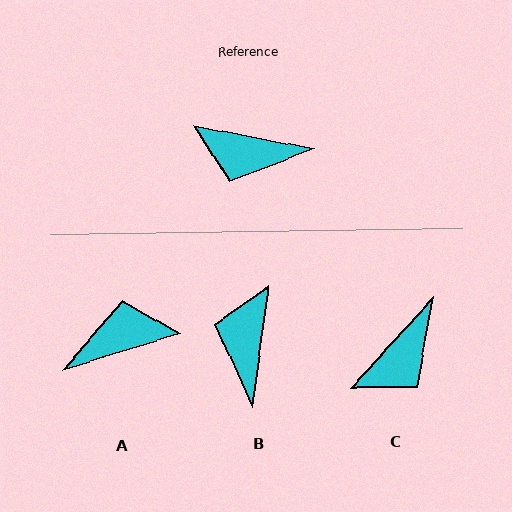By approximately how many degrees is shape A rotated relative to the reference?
Approximately 152 degrees clockwise.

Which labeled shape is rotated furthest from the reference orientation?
A, about 152 degrees away.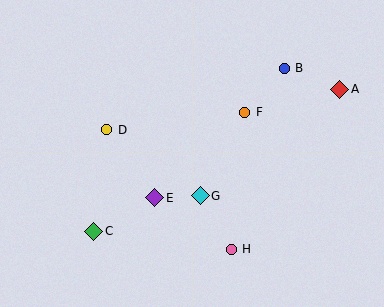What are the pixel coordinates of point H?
Point H is at (231, 249).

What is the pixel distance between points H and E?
The distance between H and E is 92 pixels.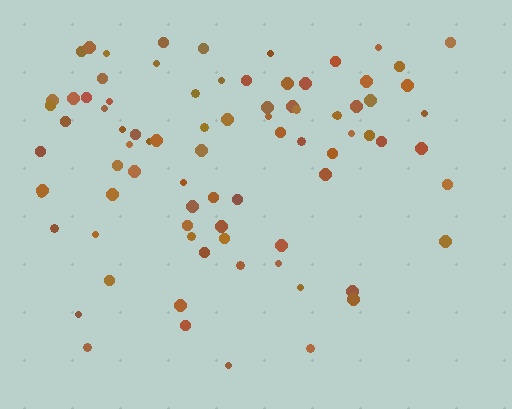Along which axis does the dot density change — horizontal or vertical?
Vertical.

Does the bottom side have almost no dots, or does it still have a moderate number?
Still a moderate number, just noticeably fewer than the top.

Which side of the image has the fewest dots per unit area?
The bottom.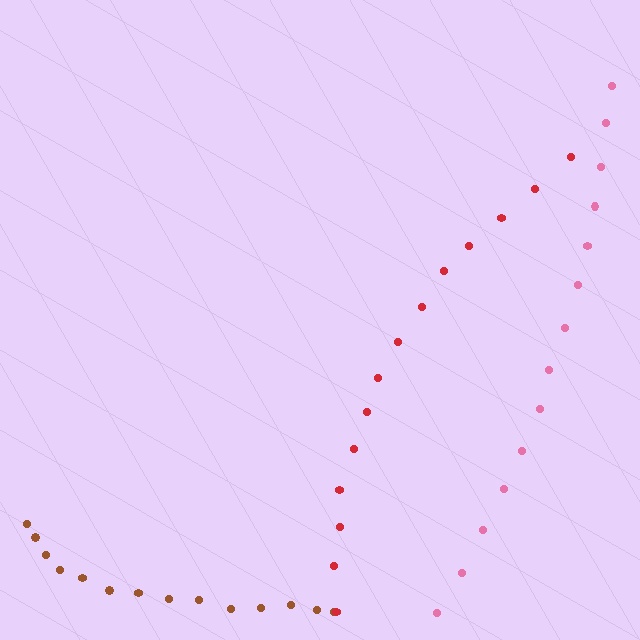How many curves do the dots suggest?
There are 3 distinct paths.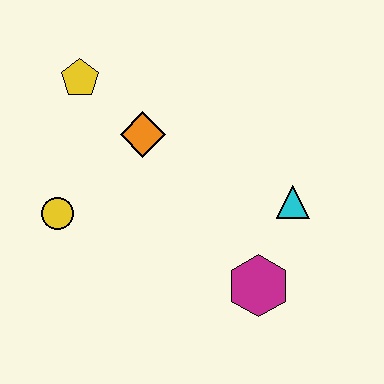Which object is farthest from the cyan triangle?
The yellow pentagon is farthest from the cyan triangle.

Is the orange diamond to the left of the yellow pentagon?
No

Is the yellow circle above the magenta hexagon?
Yes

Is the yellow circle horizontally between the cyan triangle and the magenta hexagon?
No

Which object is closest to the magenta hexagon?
The cyan triangle is closest to the magenta hexagon.